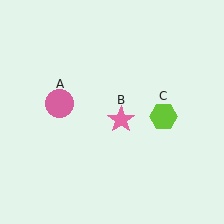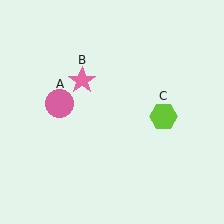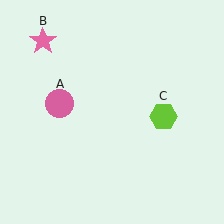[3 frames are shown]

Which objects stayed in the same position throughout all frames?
Pink circle (object A) and lime hexagon (object C) remained stationary.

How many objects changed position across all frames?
1 object changed position: pink star (object B).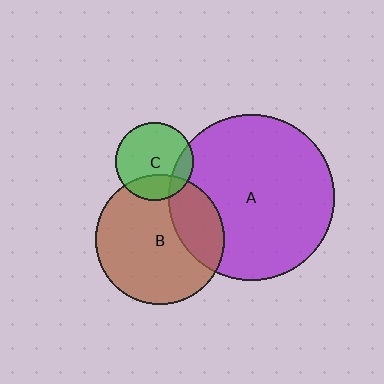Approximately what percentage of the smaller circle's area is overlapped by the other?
Approximately 25%.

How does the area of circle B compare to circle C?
Approximately 2.8 times.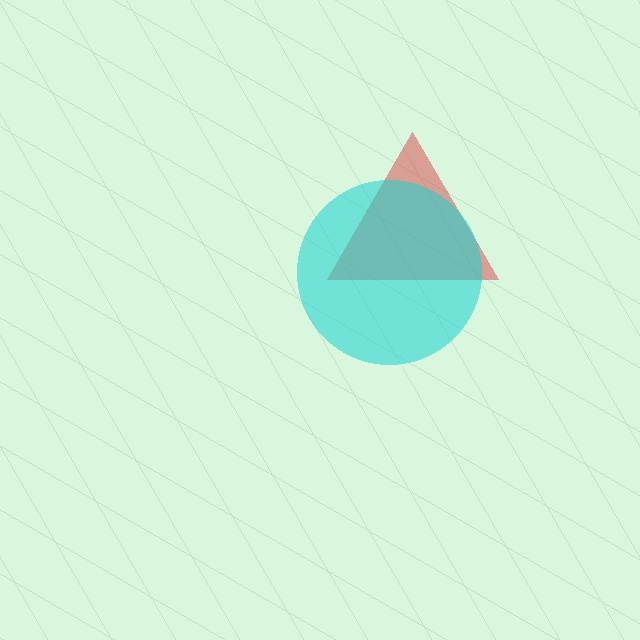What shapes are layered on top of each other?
The layered shapes are: a red triangle, a cyan circle.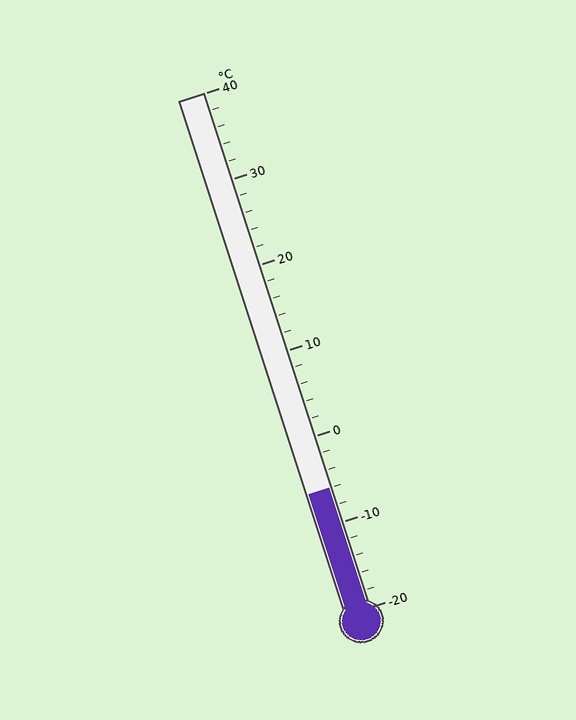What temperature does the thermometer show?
The thermometer shows approximately -6°C.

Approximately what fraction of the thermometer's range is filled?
The thermometer is filled to approximately 25% of its range.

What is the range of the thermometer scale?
The thermometer scale ranges from -20°C to 40°C.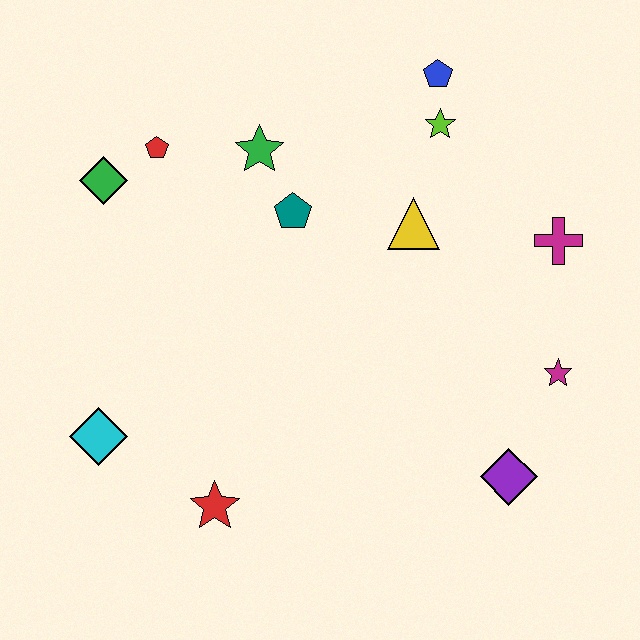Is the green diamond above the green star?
No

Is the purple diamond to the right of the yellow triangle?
Yes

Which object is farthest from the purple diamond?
The green diamond is farthest from the purple diamond.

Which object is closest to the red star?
The cyan diamond is closest to the red star.